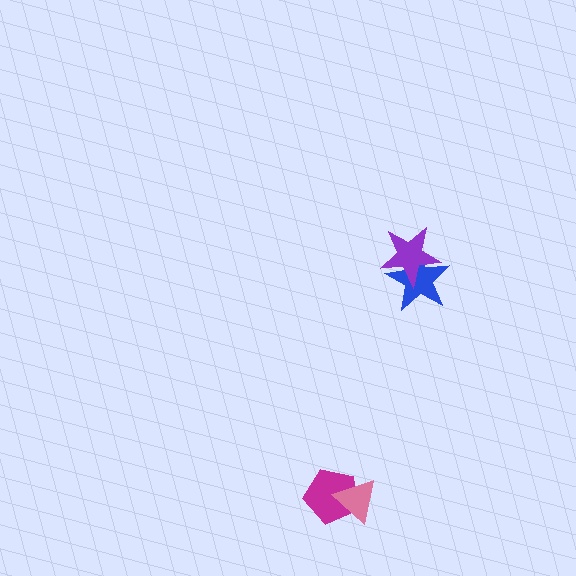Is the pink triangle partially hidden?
No, no other shape covers it.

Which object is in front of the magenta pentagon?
The pink triangle is in front of the magenta pentagon.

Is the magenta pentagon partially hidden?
Yes, it is partially covered by another shape.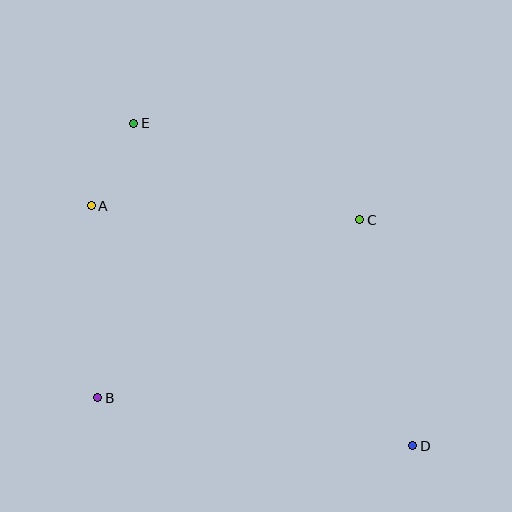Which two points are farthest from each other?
Points D and E are farthest from each other.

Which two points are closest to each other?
Points A and E are closest to each other.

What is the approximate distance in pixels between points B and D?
The distance between B and D is approximately 319 pixels.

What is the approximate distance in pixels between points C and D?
The distance between C and D is approximately 232 pixels.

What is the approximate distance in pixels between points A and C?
The distance between A and C is approximately 269 pixels.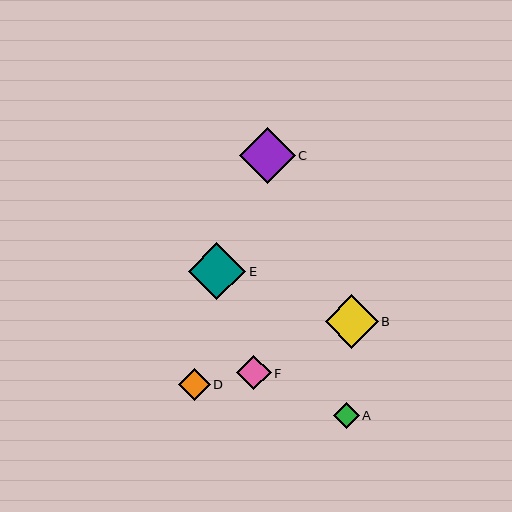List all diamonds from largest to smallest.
From largest to smallest: E, C, B, F, D, A.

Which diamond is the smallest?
Diamond A is the smallest with a size of approximately 26 pixels.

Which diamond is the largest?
Diamond E is the largest with a size of approximately 58 pixels.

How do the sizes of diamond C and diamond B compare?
Diamond C and diamond B are approximately the same size.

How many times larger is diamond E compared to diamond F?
Diamond E is approximately 1.6 times the size of diamond F.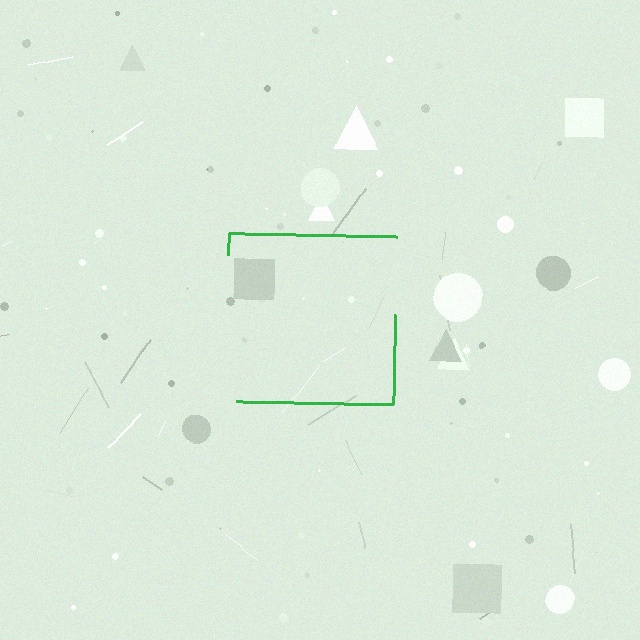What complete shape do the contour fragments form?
The contour fragments form a square.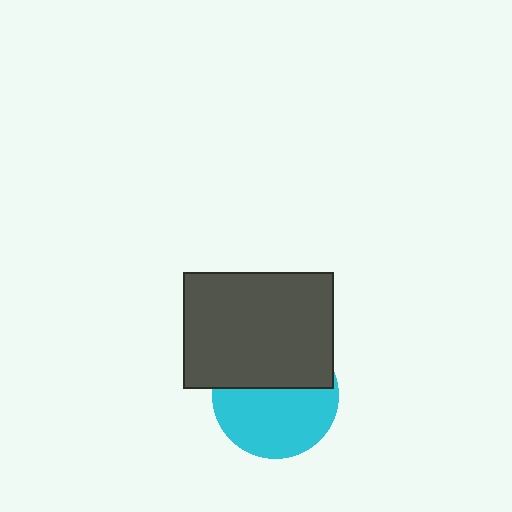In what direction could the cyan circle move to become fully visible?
The cyan circle could move down. That would shift it out from behind the dark gray rectangle entirely.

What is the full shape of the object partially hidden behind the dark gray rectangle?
The partially hidden object is a cyan circle.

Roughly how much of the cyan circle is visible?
About half of it is visible (roughly 57%).